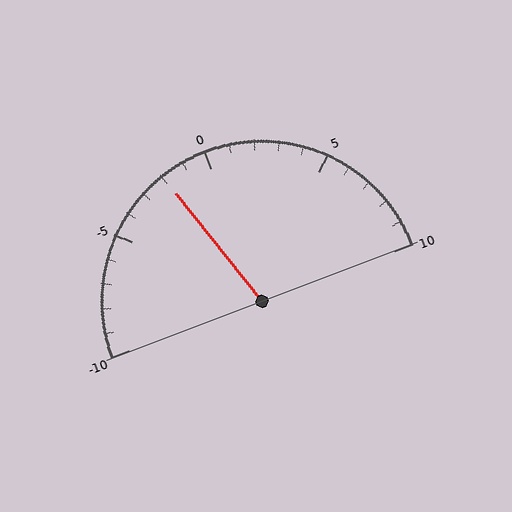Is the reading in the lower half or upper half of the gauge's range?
The reading is in the lower half of the range (-10 to 10).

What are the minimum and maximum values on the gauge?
The gauge ranges from -10 to 10.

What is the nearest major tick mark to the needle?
The nearest major tick mark is 0.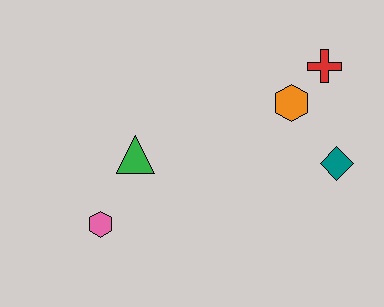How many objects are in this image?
There are 5 objects.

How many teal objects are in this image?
There is 1 teal object.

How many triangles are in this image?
There is 1 triangle.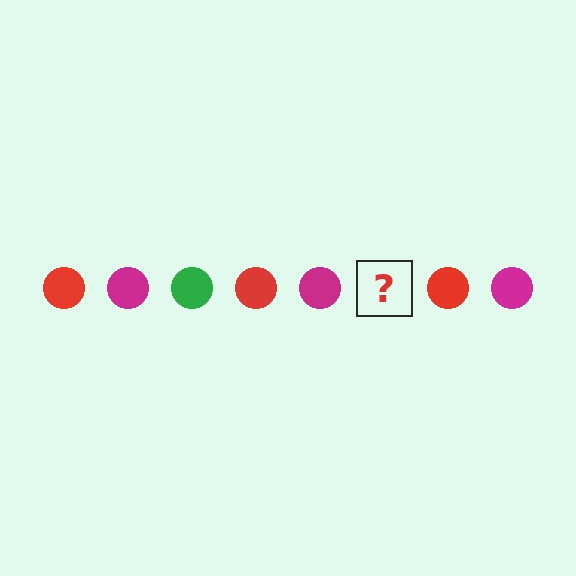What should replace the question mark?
The question mark should be replaced with a green circle.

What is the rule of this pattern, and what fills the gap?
The rule is that the pattern cycles through red, magenta, green circles. The gap should be filled with a green circle.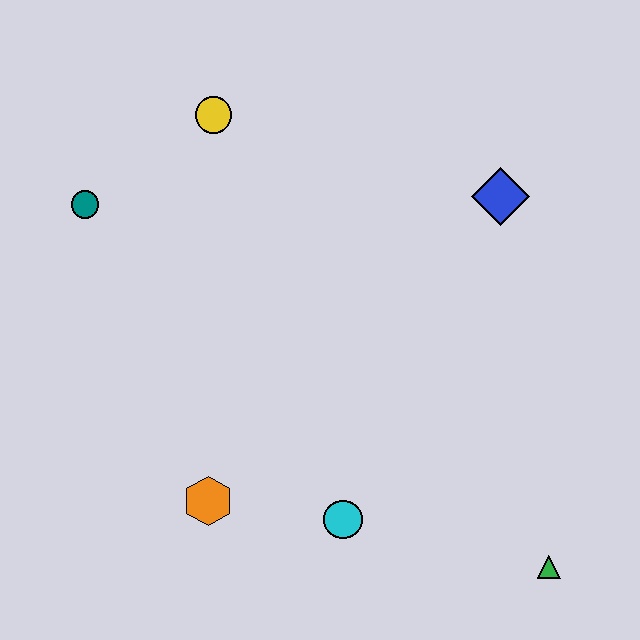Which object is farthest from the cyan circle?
The yellow circle is farthest from the cyan circle.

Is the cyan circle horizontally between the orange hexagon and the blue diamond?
Yes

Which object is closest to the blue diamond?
The yellow circle is closest to the blue diamond.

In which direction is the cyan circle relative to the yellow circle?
The cyan circle is below the yellow circle.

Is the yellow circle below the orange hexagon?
No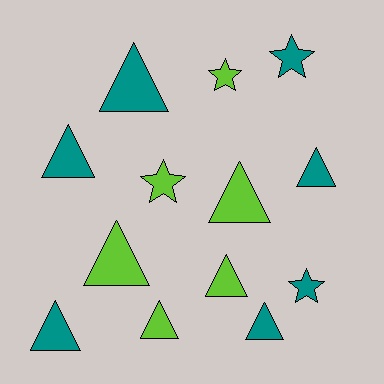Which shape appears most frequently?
Triangle, with 9 objects.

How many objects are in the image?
There are 13 objects.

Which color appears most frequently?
Teal, with 7 objects.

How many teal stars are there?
There are 2 teal stars.